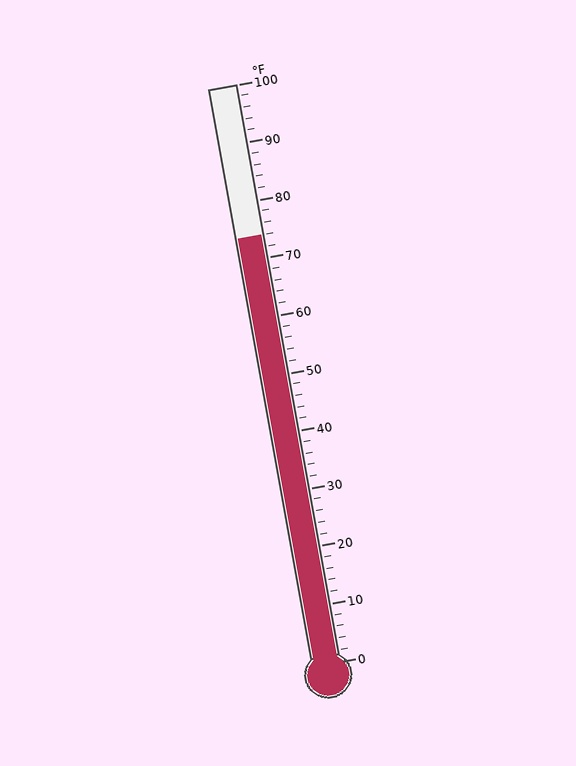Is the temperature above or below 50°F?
The temperature is above 50°F.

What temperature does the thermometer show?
The thermometer shows approximately 74°F.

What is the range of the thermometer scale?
The thermometer scale ranges from 0°F to 100°F.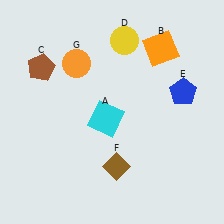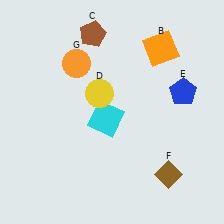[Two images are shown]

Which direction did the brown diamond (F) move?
The brown diamond (F) moved right.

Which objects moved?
The objects that moved are: the brown pentagon (C), the yellow circle (D), the brown diamond (F).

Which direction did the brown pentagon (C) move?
The brown pentagon (C) moved right.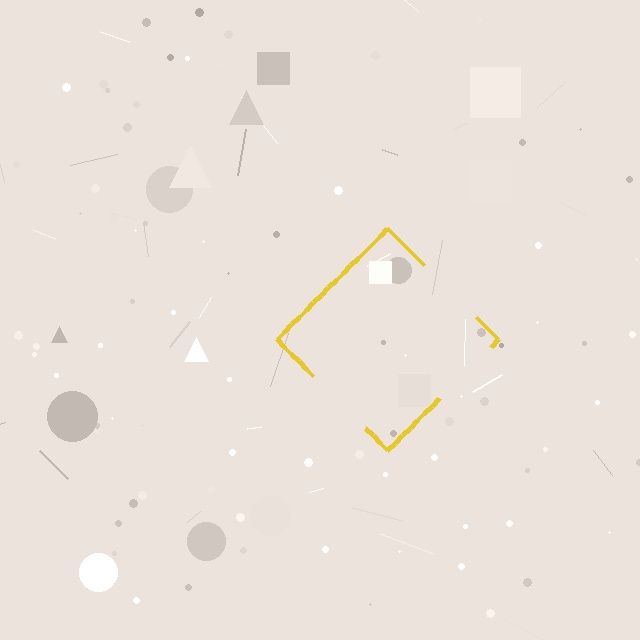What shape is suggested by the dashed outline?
The dashed outline suggests a diamond.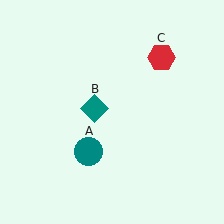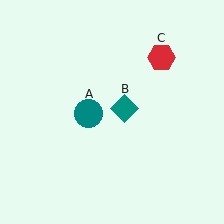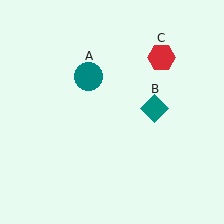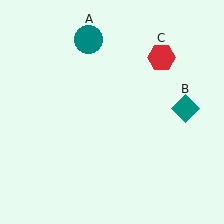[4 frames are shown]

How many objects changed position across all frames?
2 objects changed position: teal circle (object A), teal diamond (object B).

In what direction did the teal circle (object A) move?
The teal circle (object A) moved up.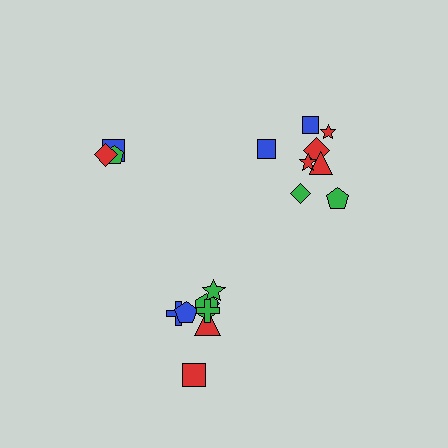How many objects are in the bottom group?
There are 8 objects.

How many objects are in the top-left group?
There are 3 objects.